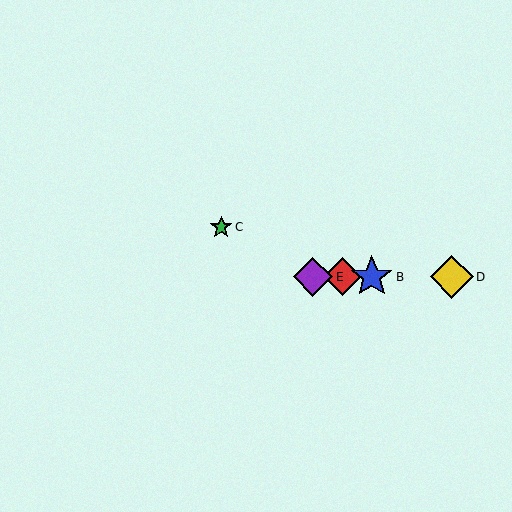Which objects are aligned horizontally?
Objects A, B, D, E are aligned horizontally.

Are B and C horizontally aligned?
No, B is at y≈277 and C is at y≈227.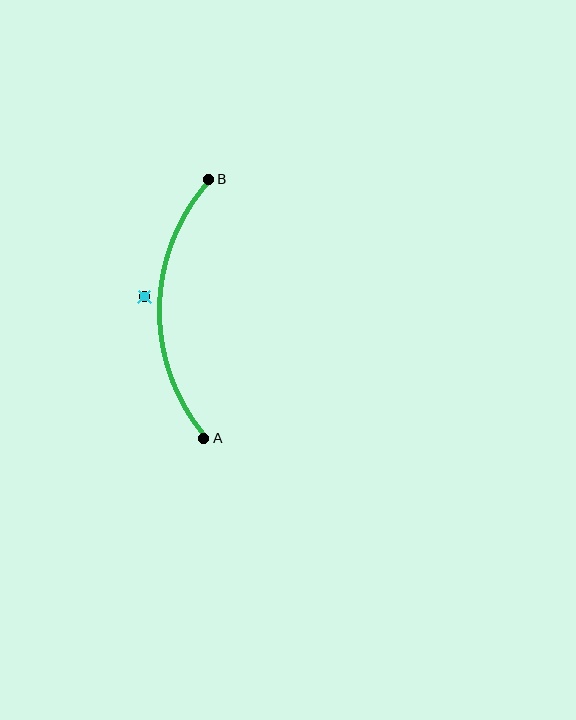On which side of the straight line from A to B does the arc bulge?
The arc bulges to the left of the straight line connecting A and B.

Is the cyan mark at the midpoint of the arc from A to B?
No — the cyan mark does not lie on the arc at all. It sits slightly outside the curve.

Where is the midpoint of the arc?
The arc midpoint is the point on the curve farthest from the straight line joining A and B. It sits to the left of that line.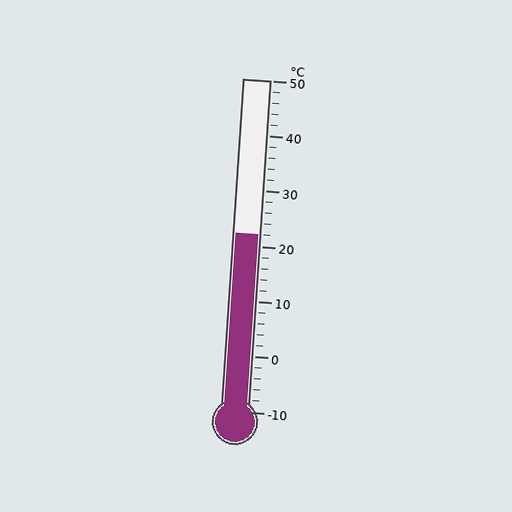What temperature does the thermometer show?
The thermometer shows approximately 22°C.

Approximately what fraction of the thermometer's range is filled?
The thermometer is filled to approximately 55% of its range.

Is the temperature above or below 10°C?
The temperature is above 10°C.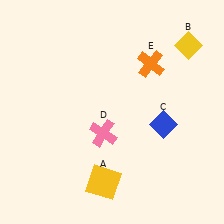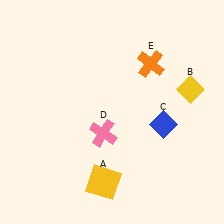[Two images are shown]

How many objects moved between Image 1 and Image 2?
1 object moved between the two images.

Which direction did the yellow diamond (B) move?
The yellow diamond (B) moved down.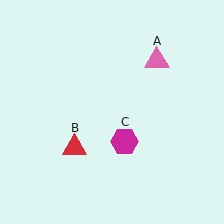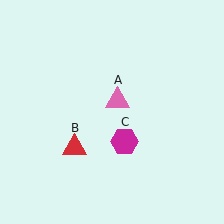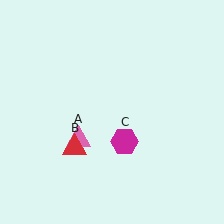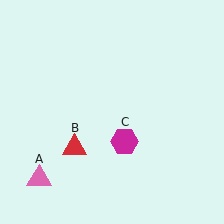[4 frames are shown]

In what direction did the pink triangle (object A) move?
The pink triangle (object A) moved down and to the left.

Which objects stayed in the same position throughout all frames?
Red triangle (object B) and magenta hexagon (object C) remained stationary.